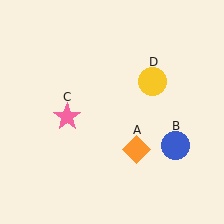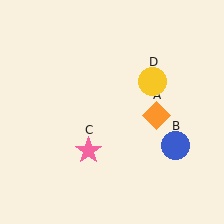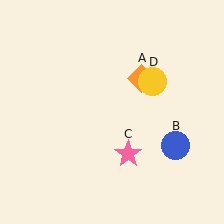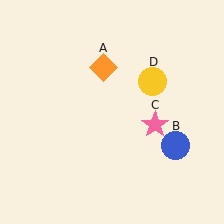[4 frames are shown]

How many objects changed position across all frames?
2 objects changed position: orange diamond (object A), pink star (object C).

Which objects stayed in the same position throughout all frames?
Blue circle (object B) and yellow circle (object D) remained stationary.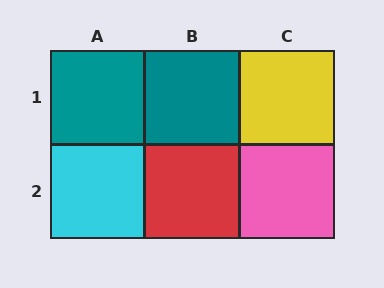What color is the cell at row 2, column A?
Cyan.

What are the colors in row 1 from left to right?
Teal, teal, yellow.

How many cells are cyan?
1 cell is cyan.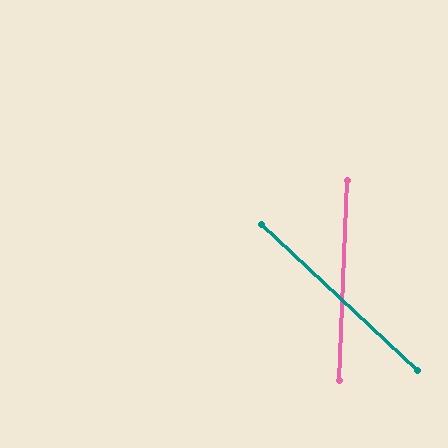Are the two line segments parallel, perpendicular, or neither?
Neither parallel nor perpendicular — they differ by about 49°.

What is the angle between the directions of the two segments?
Approximately 49 degrees.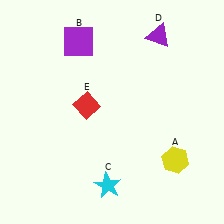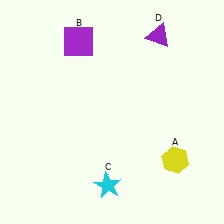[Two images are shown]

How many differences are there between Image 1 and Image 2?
There is 1 difference between the two images.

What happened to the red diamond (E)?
The red diamond (E) was removed in Image 2. It was in the top-left area of Image 1.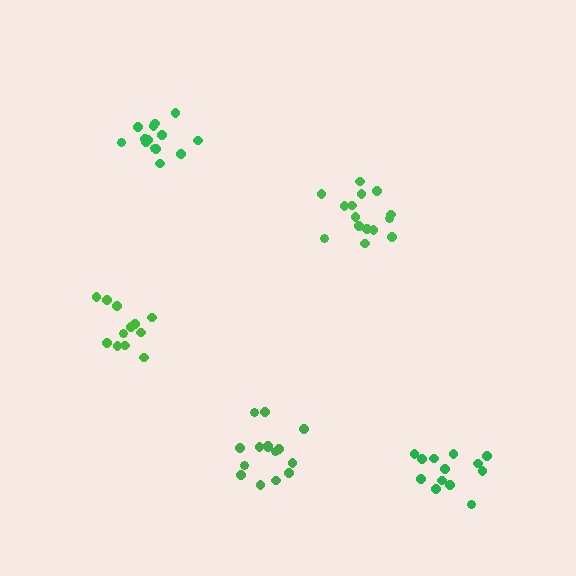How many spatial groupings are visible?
There are 5 spatial groupings.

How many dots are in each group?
Group 1: 15 dots, Group 2: 13 dots, Group 3: 15 dots, Group 4: 12 dots, Group 5: 15 dots (70 total).